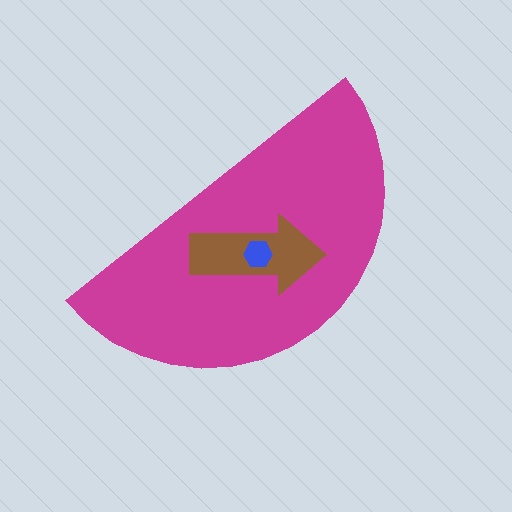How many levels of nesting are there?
3.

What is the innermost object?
The blue hexagon.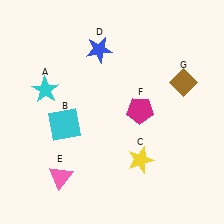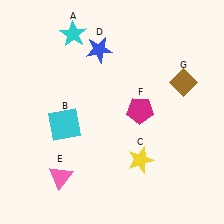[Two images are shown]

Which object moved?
The cyan star (A) moved up.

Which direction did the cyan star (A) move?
The cyan star (A) moved up.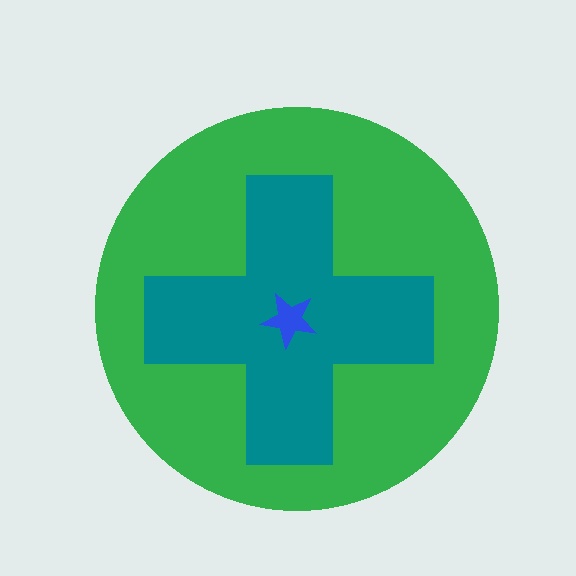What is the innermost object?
The blue star.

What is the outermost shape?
The green circle.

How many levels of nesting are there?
3.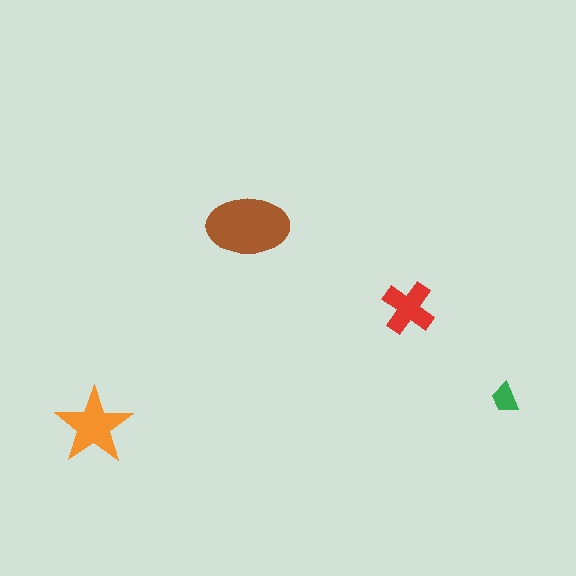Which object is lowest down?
The orange star is bottommost.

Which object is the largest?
The brown ellipse.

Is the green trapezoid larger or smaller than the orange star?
Smaller.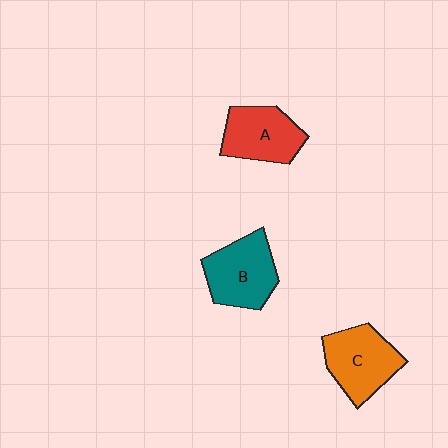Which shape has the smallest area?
Shape A (red).